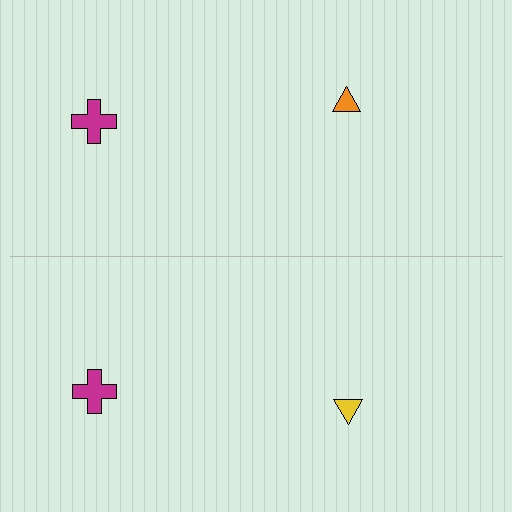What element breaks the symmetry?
The yellow triangle on the bottom side breaks the symmetry — its mirror counterpart is orange.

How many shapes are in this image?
There are 4 shapes in this image.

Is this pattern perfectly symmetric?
No, the pattern is not perfectly symmetric. The yellow triangle on the bottom side breaks the symmetry — its mirror counterpart is orange.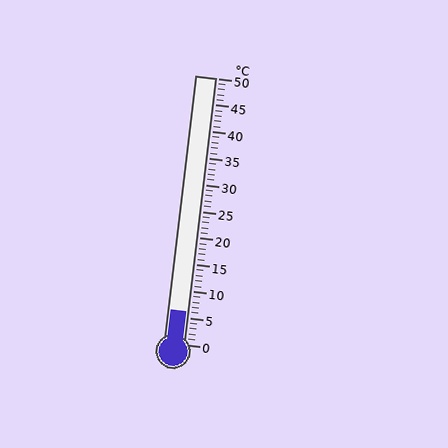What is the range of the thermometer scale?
The thermometer scale ranges from 0°C to 50°C.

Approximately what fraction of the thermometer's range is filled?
The thermometer is filled to approximately 10% of its range.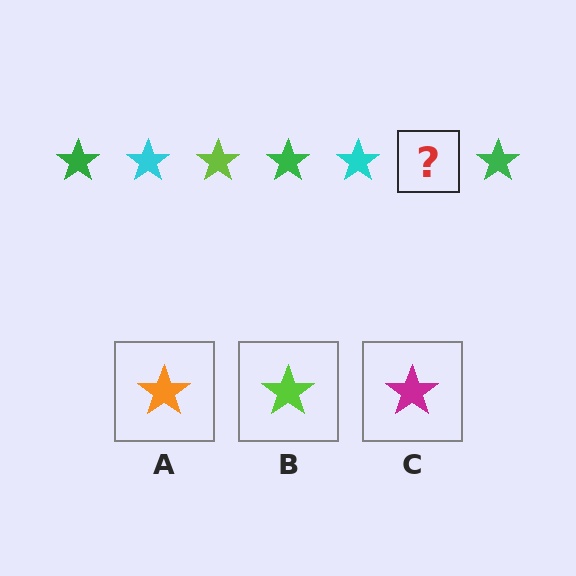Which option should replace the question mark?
Option B.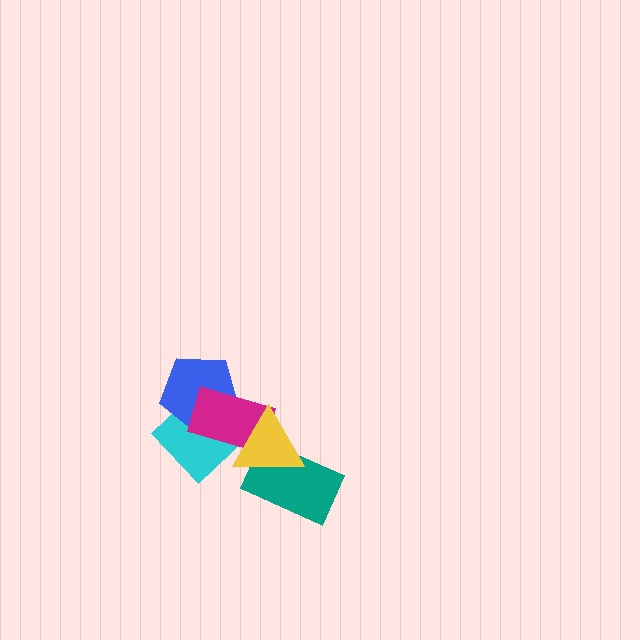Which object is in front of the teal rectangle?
The yellow triangle is in front of the teal rectangle.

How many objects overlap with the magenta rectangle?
3 objects overlap with the magenta rectangle.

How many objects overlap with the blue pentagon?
2 objects overlap with the blue pentagon.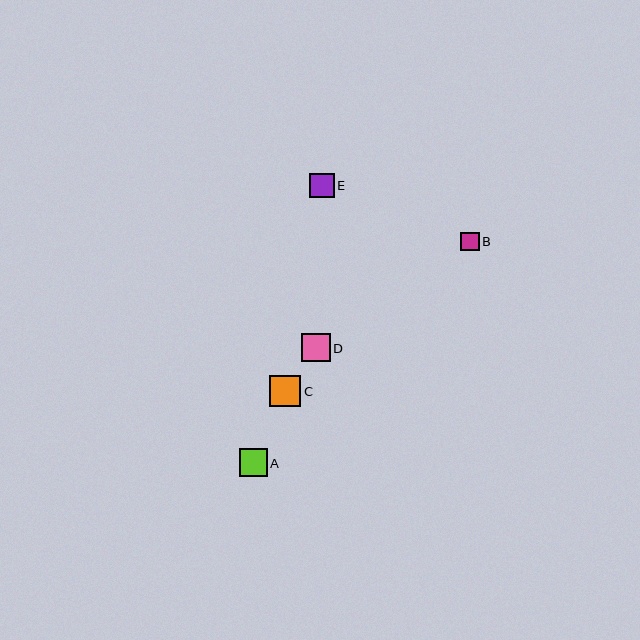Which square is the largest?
Square C is the largest with a size of approximately 31 pixels.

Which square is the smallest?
Square B is the smallest with a size of approximately 18 pixels.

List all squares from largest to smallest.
From largest to smallest: C, D, A, E, B.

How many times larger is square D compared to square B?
Square D is approximately 1.5 times the size of square B.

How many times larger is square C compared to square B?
Square C is approximately 1.7 times the size of square B.